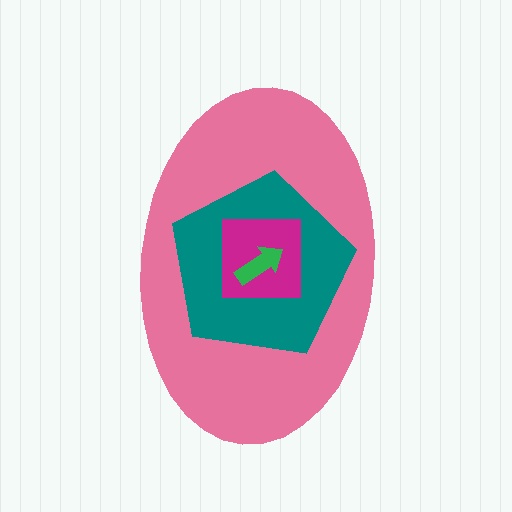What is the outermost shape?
The pink ellipse.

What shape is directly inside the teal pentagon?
The magenta square.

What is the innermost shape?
The green arrow.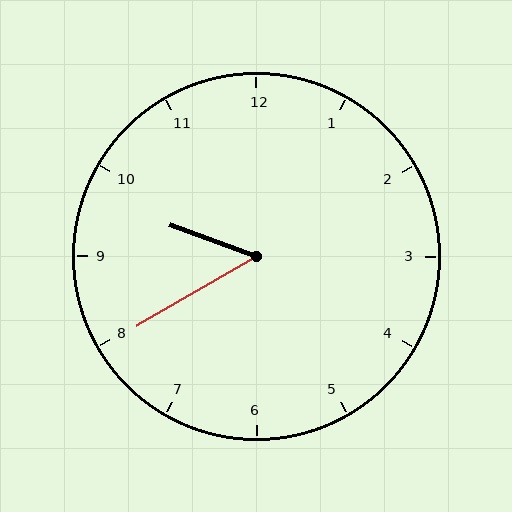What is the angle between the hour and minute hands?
Approximately 50 degrees.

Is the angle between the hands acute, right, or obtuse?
It is acute.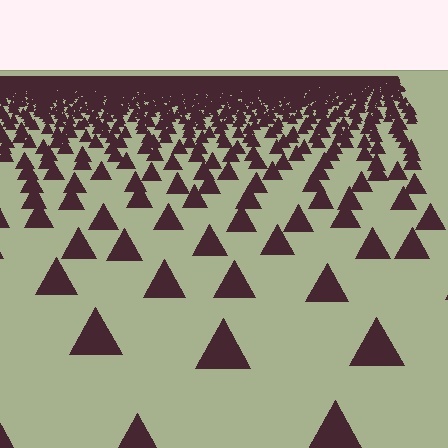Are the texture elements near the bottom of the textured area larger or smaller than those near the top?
Larger. Near the bottom, elements are closer to the viewer and appear at a bigger on-screen size.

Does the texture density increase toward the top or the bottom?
Density increases toward the top.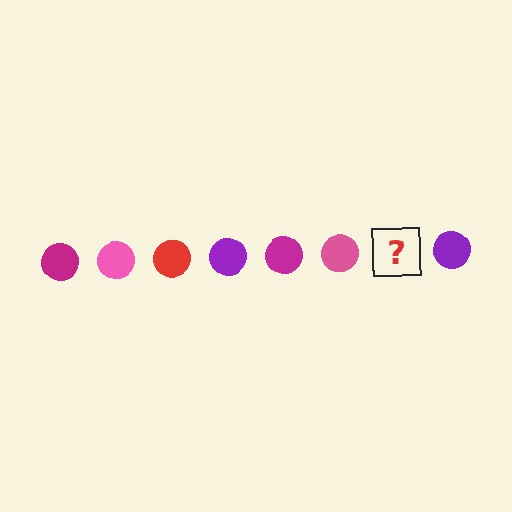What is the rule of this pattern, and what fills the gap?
The rule is that the pattern cycles through magenta, pink, red, purple circles. The gap should be filled with a red circle.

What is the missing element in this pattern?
The missing element is a red circle.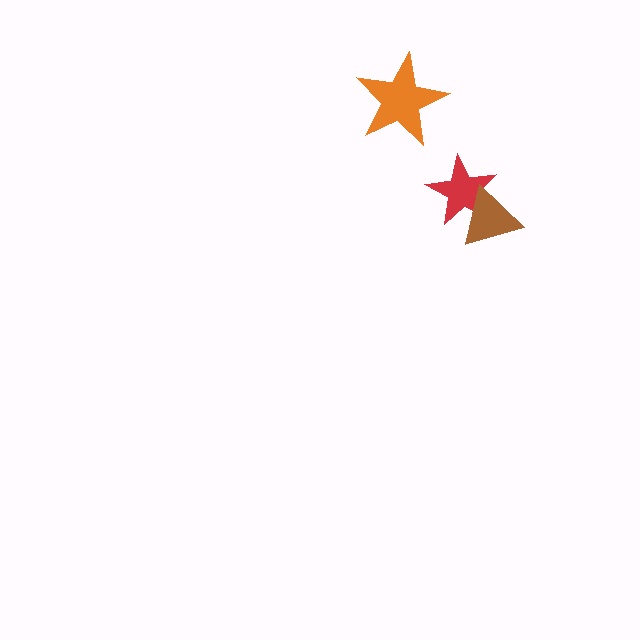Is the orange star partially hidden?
No, no other shape covers it.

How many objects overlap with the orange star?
0 objects overlap with the orange star.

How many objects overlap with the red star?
1 object overlaps with the red star.